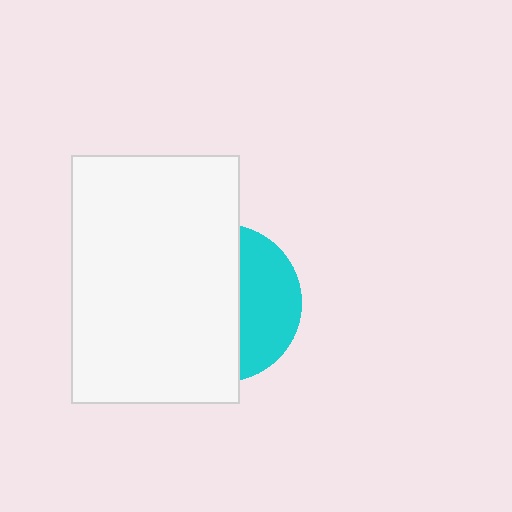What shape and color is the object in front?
The object in front is a white rectangle.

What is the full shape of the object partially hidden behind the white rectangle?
The partially hidden object is a cyan circle.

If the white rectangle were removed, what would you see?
You would see the complete cyan circle.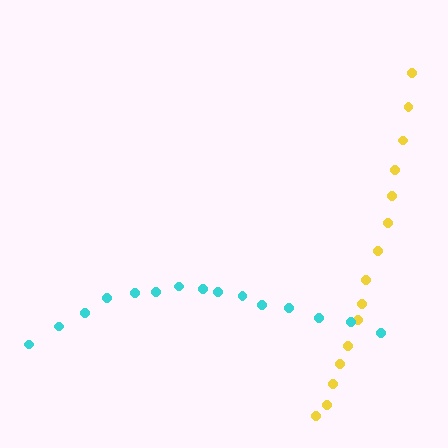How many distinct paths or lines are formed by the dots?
There are 2 distinct paths.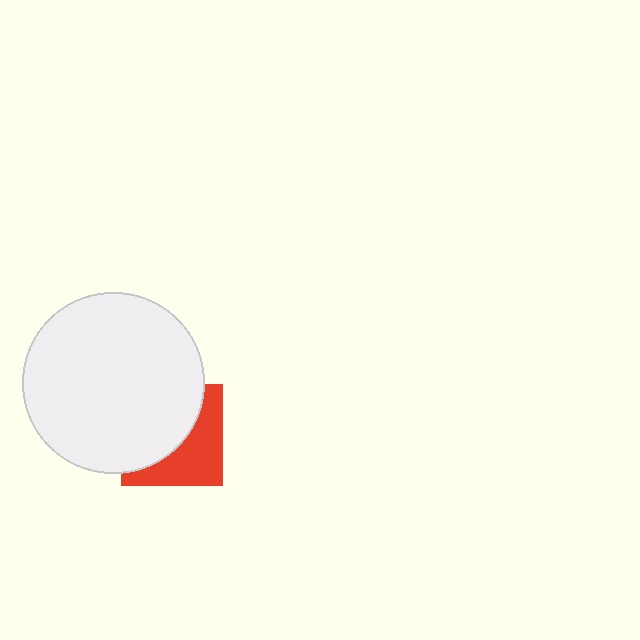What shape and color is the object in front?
The object in front is a white circle.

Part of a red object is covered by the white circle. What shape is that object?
It is a square.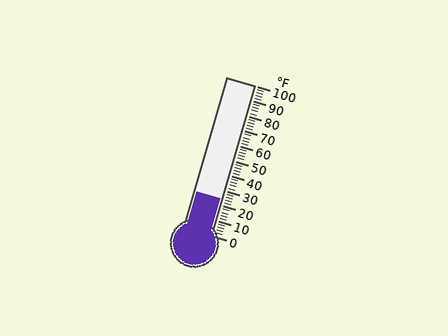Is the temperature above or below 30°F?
The temperature is below 30°F.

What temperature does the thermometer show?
The thermometer shows approximately 24°F.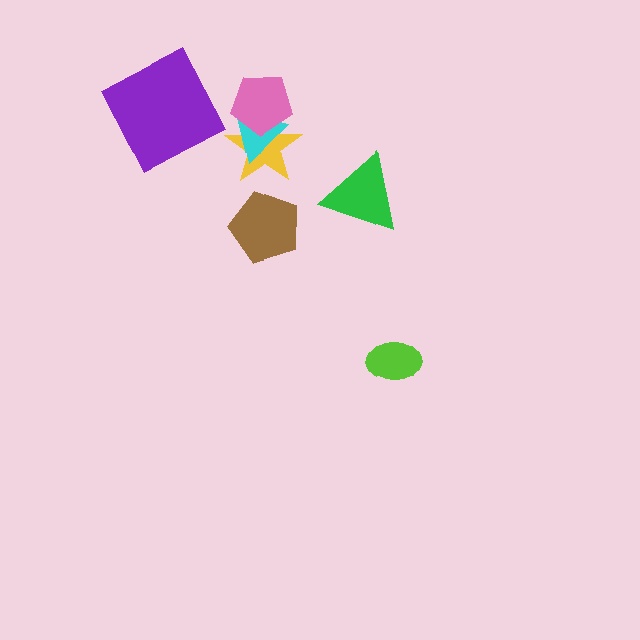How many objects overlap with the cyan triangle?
2 objects overlap with the cyan triangle.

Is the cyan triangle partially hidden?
Yes, it is partially covered by another shape.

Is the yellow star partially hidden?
Yes, it is partially covered by another shape.